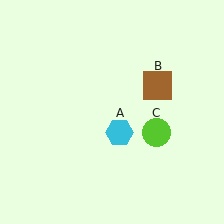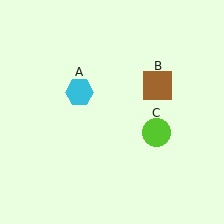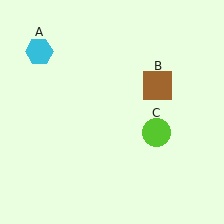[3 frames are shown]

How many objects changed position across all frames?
1 object changed position: cyan hexagon (object A).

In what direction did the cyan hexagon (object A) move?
The cyan hexagon (object A) moved up and to the left.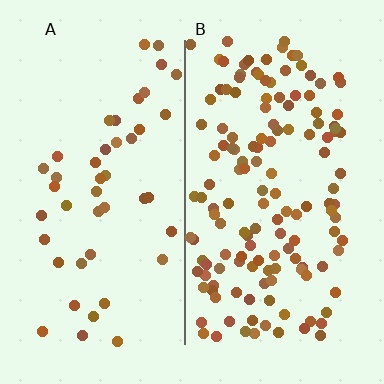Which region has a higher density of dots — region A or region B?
B (the right).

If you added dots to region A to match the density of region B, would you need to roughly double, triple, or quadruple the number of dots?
Approximately triple.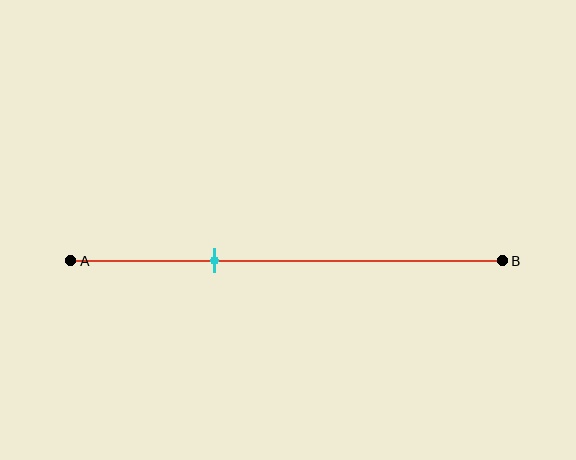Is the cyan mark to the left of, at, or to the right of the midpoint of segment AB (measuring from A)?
The cyan mark is to the left of the midpoint of segment AB.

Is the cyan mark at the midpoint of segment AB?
No, the mark is at about 35% from A, not at the 50% midpoint.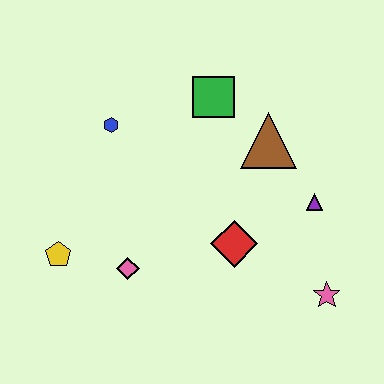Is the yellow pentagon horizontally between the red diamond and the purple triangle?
No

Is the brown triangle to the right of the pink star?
No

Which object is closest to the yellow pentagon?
The pink diamond is closest to the yellow pentagon.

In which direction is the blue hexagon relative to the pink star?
The blue hexagon is to the left of the pink star.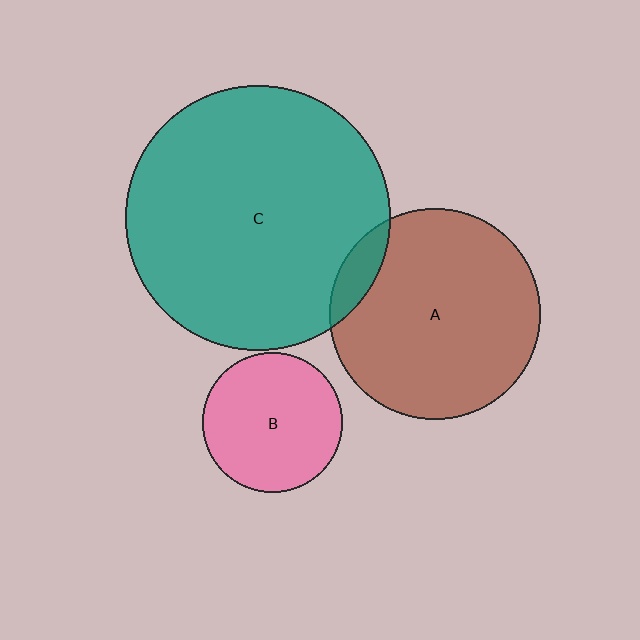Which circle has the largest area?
Circle C (teal).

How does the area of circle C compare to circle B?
Approximately 3.6 times.